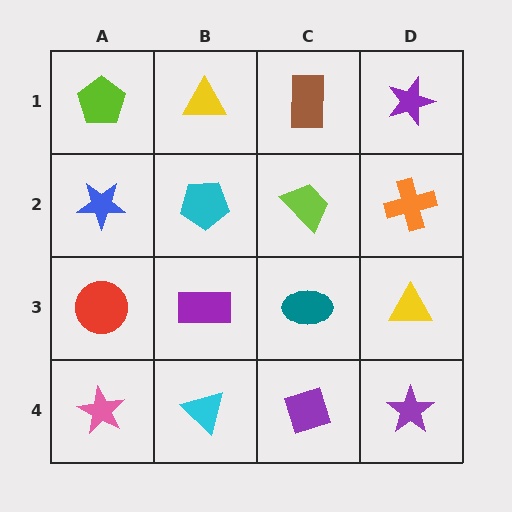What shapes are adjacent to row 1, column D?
An orange cross (row 2, column D), a brown rectangle (row 1, column C).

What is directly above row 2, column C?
A brown rectangle.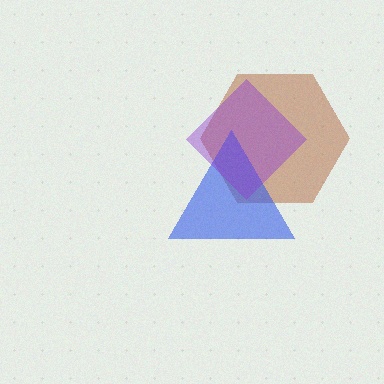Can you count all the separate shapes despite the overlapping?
Yes, there are 3 separate shapes.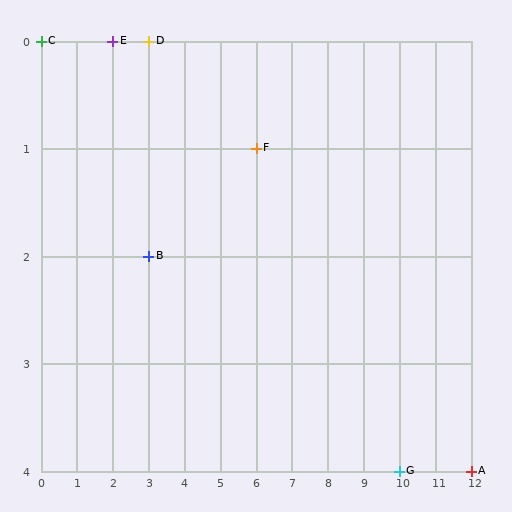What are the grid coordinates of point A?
Point A is at grid coordinates (12, 4).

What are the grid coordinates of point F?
Point F is at grid coordinates (6, 1).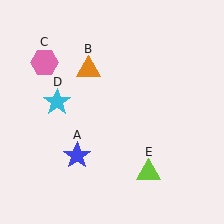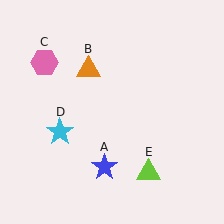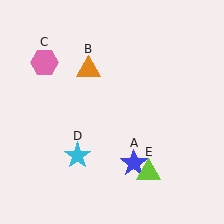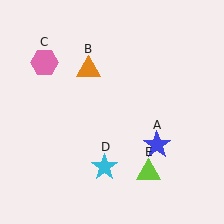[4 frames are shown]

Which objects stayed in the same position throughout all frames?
Orange triangle (object B) and pink hexagon (object C) and lime triangle (object E) remained stationary.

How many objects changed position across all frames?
2 objects changed position: blue star (object A), cyan star (object D).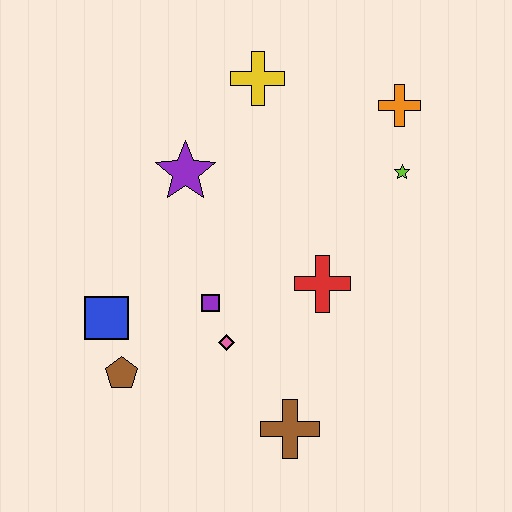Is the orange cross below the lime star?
No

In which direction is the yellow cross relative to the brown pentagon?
The yellow cross is above the brown pentagon.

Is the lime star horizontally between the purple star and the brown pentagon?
No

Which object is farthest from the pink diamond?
The orange cross is farthest from the pink diamond.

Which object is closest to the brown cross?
The pink diamond is closest to the brown cross.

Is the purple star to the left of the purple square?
Yes